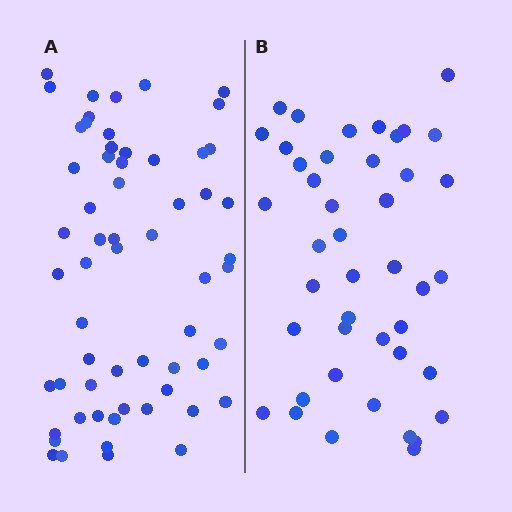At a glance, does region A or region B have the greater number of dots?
Region A (the left region) has more dots.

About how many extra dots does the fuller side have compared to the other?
Region A has approximately 15 more dots than region B.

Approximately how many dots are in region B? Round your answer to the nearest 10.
About 40 dots. (The exact count is 43, which rounds to 40.)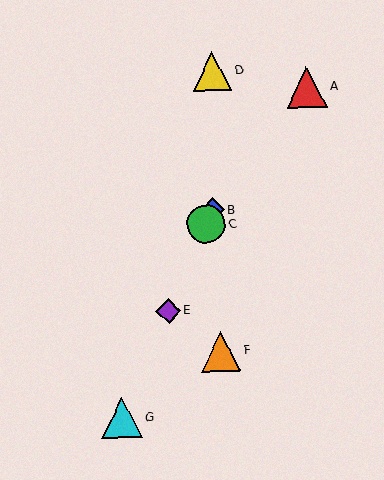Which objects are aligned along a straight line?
Objects B, C, E, G are aligned along a straight line.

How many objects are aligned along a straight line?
4 objects (B, C, E, G) are aligned along a straight line.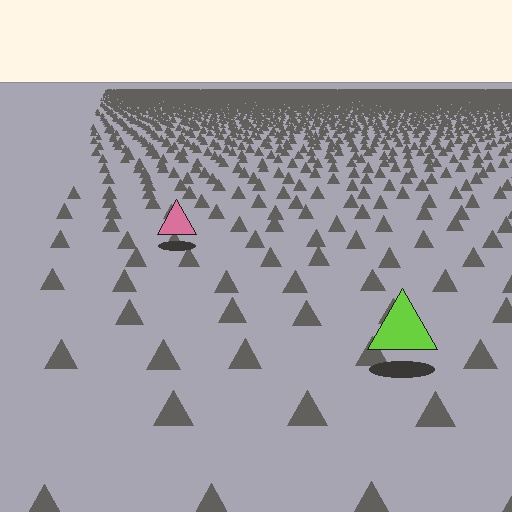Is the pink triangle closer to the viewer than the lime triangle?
No. The lime triangle is closer — you can tell from the texture gradient: the ground texture is coarser near it.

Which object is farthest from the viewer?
The pink triangle is farthest from the viewer. It appears smaller and the ground texture around it is denser.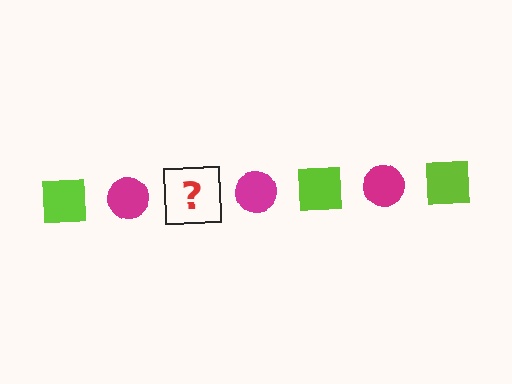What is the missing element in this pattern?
The missing element is a lime square.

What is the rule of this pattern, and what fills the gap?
The rule is that the pattern alternates between lime square and magenta circle. The gap should be filled with a lime square.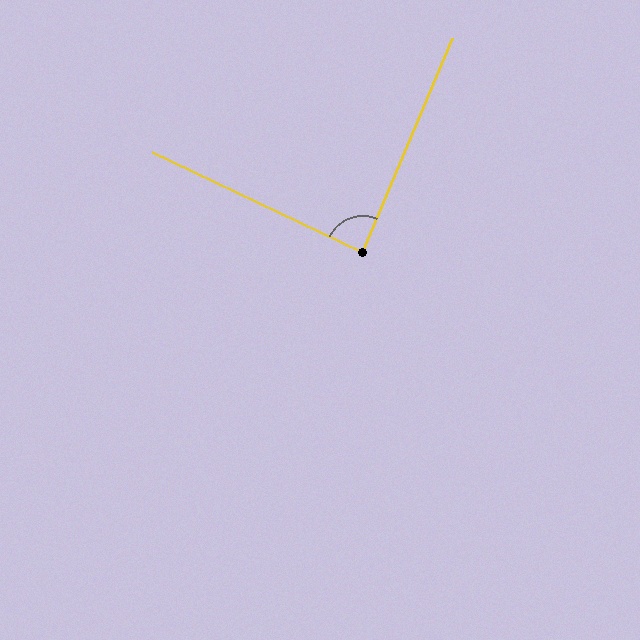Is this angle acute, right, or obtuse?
It is approximately a right angle.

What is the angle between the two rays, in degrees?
Approximately 87 degrees.